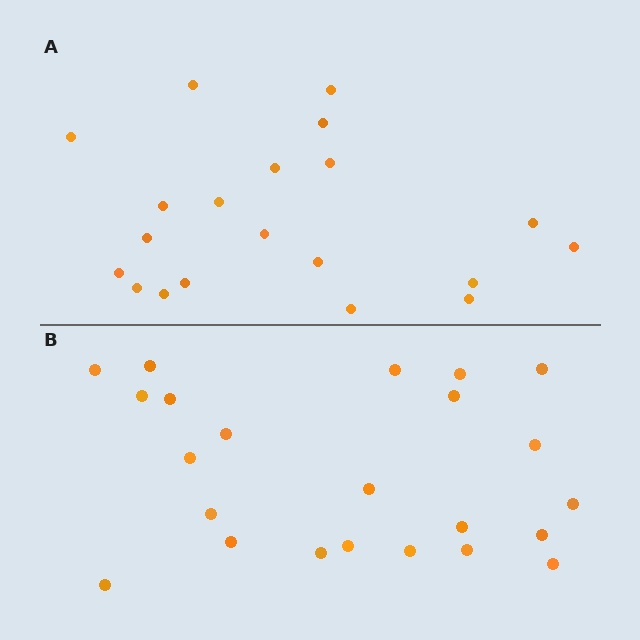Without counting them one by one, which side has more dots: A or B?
Region B (the bottom region) has more dots.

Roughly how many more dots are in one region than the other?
Region B has just a few more — roughly 2 or 3 more dots than region A.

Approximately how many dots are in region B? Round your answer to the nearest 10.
About 20 dots. (The exact count is 23, which rounds to 20.)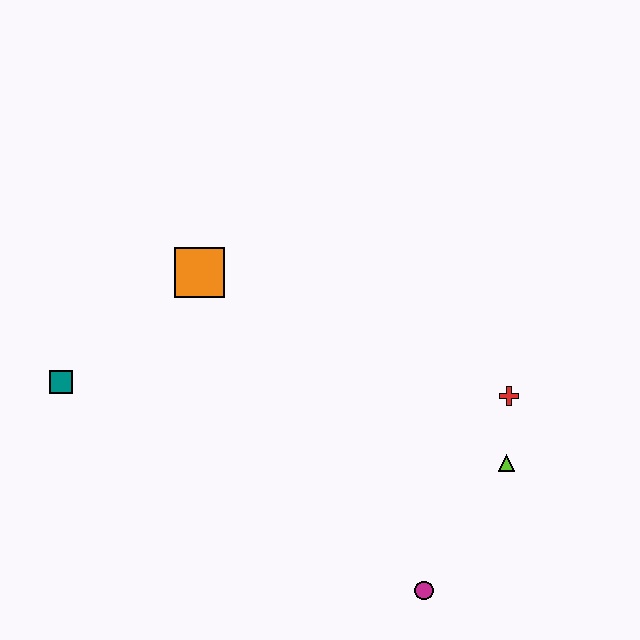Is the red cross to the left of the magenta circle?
No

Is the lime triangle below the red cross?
Yes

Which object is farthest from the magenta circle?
The teal square is farthest from the magenta circle.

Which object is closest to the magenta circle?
The lime triangle is closest to the magenta circle.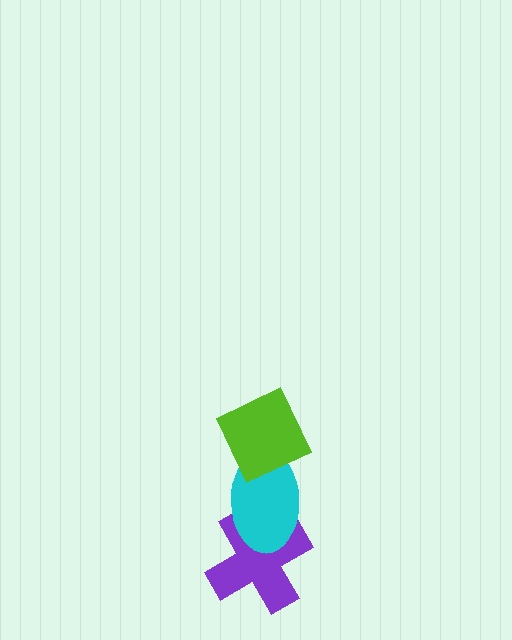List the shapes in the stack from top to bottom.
From top to bottom: the lime diamond, the cyan ellipse, the purple cross.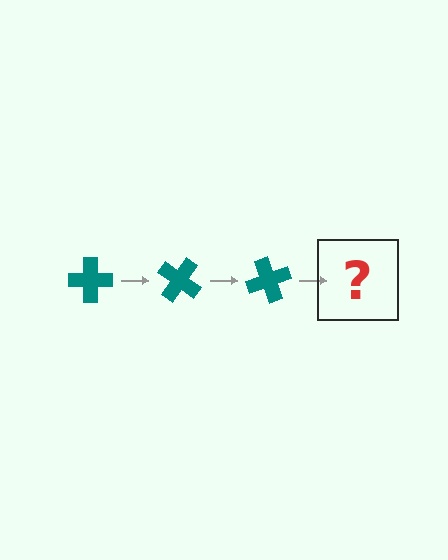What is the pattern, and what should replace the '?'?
The pattern is that the cross rotates 35 degrees each step. The '?' should be a teal cross rotated 105 degrees.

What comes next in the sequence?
The next element should be a teal cross rotated 105 degrees.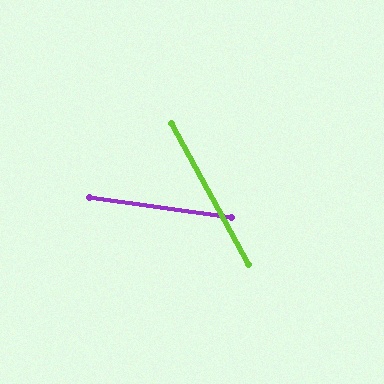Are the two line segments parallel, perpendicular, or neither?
Neither parallel nor perpendicular — they differ by about 54°.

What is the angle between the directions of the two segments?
Approximately 54 degrees.